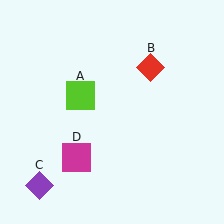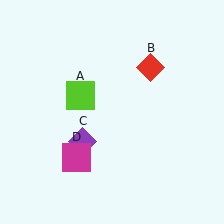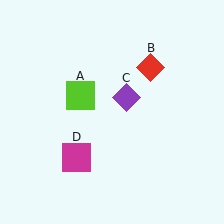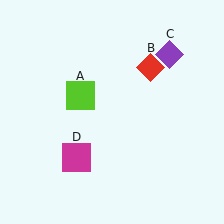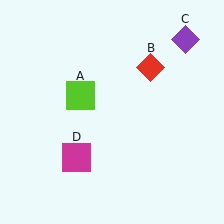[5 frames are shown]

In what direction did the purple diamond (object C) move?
The purple diamond (object C) moved up and to the right.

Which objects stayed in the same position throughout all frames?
Lime square (object A) and red diamond (object B) and magenta square (object D) remained stationary.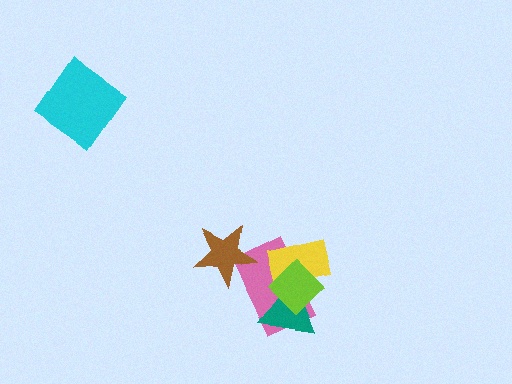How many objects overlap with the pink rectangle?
4 objects overlap with the pink rectangle.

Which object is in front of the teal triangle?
The lime diamond is in front of the teal triangle.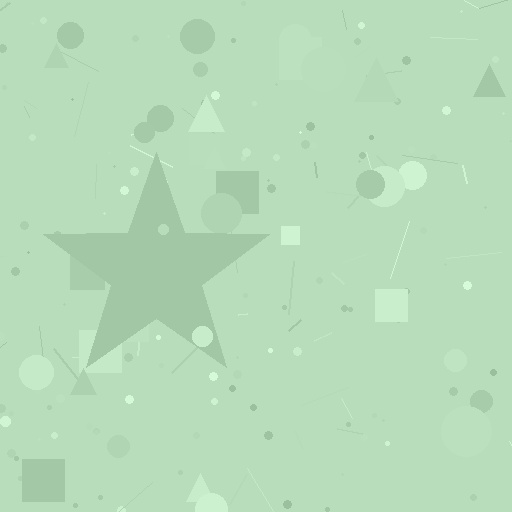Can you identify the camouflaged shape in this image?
The camouflaged shape is a star.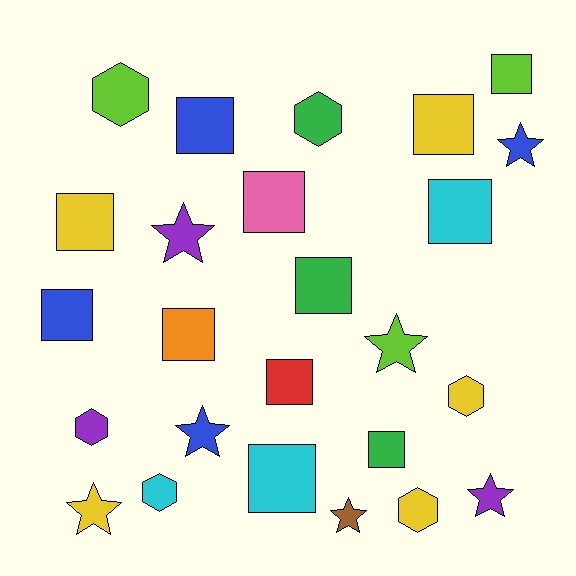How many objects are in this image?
There are 25 objects.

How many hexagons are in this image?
There are 6 hexagons.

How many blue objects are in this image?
There are 4 blue objects.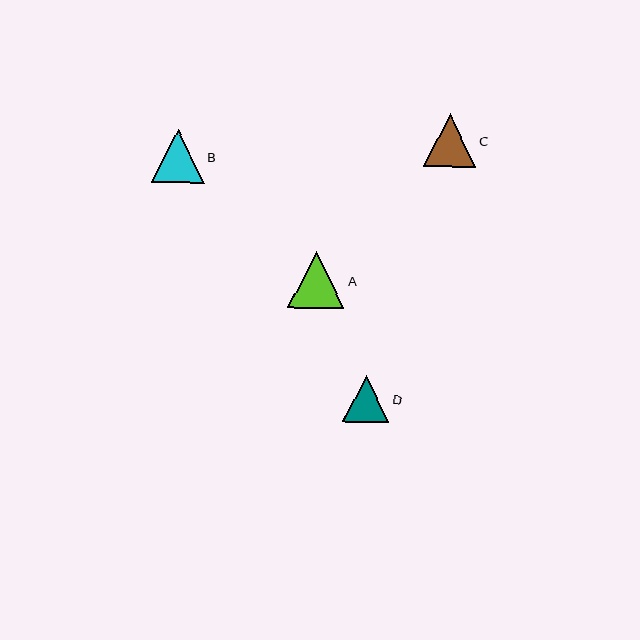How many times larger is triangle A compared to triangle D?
Triangle A is approximately 1.2 times the size of triangle D.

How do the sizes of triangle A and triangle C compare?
Triangle A and triangle C are approximately the same size.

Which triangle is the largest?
Triangle A is the largest with a size of approximately 57 pixels.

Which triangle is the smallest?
Triangle D is the smallest with a size of approximately 46 pixels.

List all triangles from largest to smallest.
From largest to smallest: A, B, C, D.